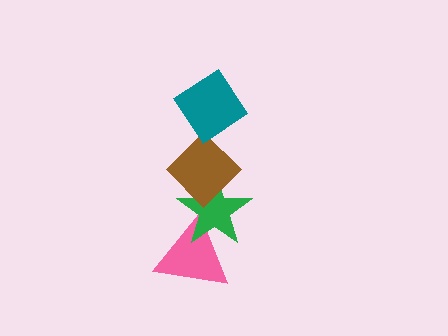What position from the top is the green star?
The green star is 3rd from the top.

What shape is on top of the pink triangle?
The green star is on top of the pink triangle.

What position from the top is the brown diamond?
The brown diamond is 2nd from the top.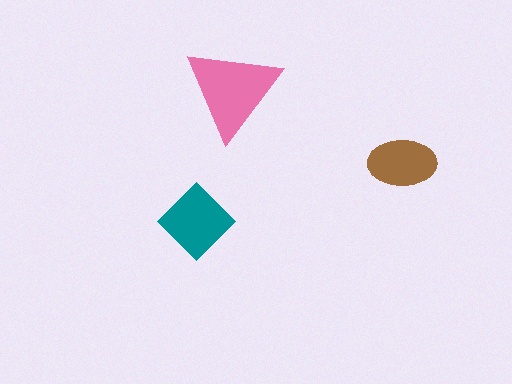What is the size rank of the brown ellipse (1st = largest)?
3rd.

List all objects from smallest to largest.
The brown ellipse, the teal diamond, the pink triangle.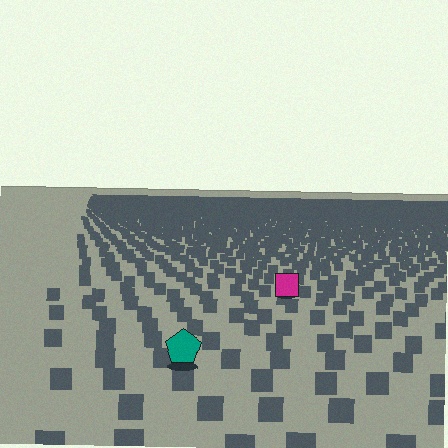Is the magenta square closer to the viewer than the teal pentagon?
No. The teal pentagon is closer — you can tell from the texture gradient: the ground texture is coarser near it.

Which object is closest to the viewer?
The teal pentagon is closest. The texture marks near it are larger and more spread out.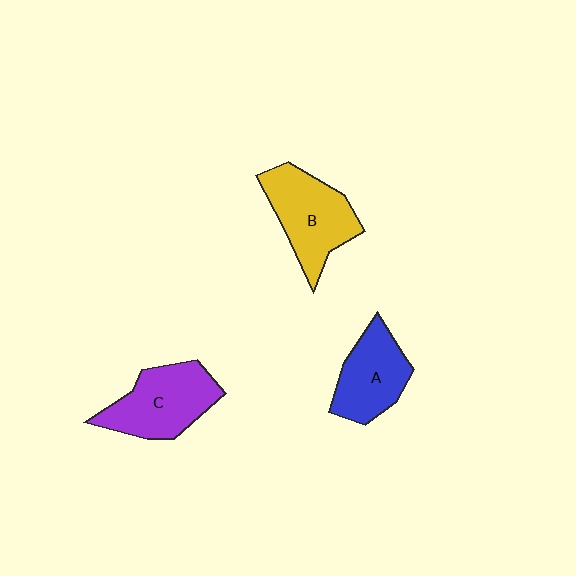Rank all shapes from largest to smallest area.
From largest to smallest: B (yellow), C (purple), A (blue).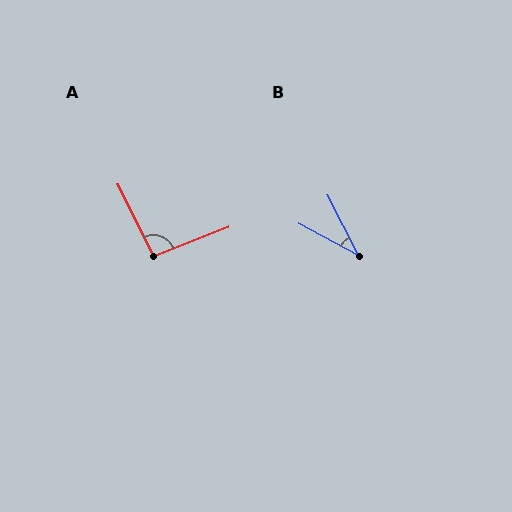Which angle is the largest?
A, at approximately 95 degrees.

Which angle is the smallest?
B, at approximately 34 degrees.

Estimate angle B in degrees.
Approximately 34 degrees.